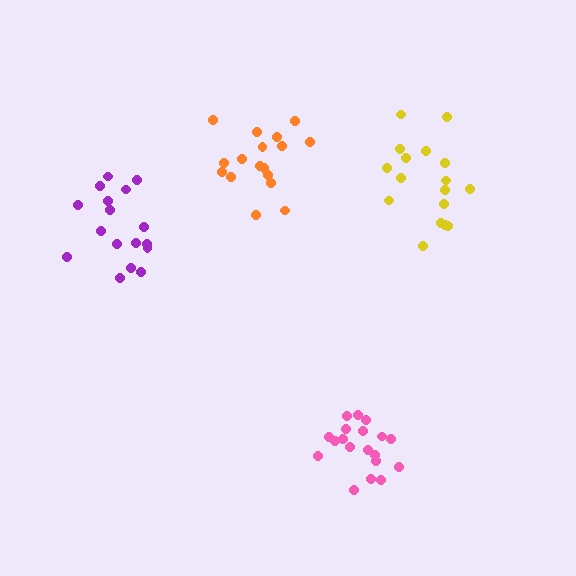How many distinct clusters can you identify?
There are 4 distinct clusters.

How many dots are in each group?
Group 1: 17 dots, Group 2: 17 dots, Group 3: 19 dots, Group 4: 17 dots (70 total).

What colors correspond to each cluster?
The clusters are colored: yellow, orange, pink, purple.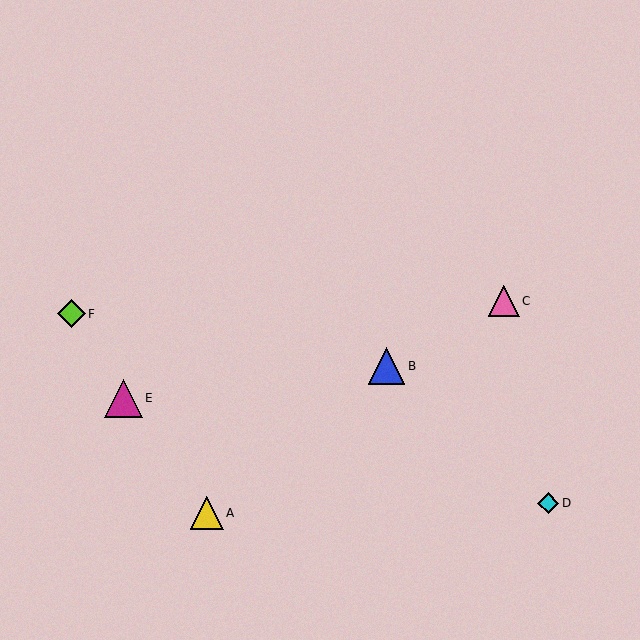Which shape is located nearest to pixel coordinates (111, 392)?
The magenta triangle (labeled E) at (123, 398) is nearest to that location.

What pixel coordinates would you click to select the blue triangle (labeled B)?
Click at (387, 366) to select the blue triangle B.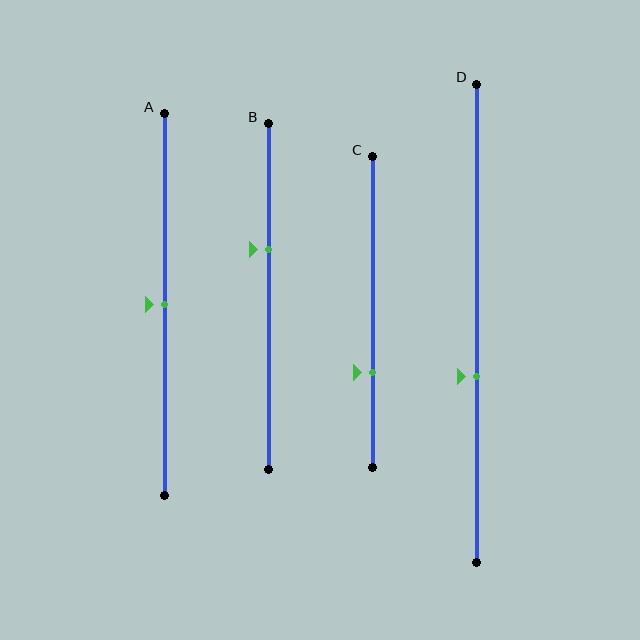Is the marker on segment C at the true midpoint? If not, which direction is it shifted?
No, the marker on segment C is shifted downward by about 20% of the segment length.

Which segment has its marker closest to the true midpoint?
Segment A has its marker closest to the true midpoint.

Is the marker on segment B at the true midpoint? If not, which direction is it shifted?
No, the marker on segment B is shifted upward by about 14% of the segment length.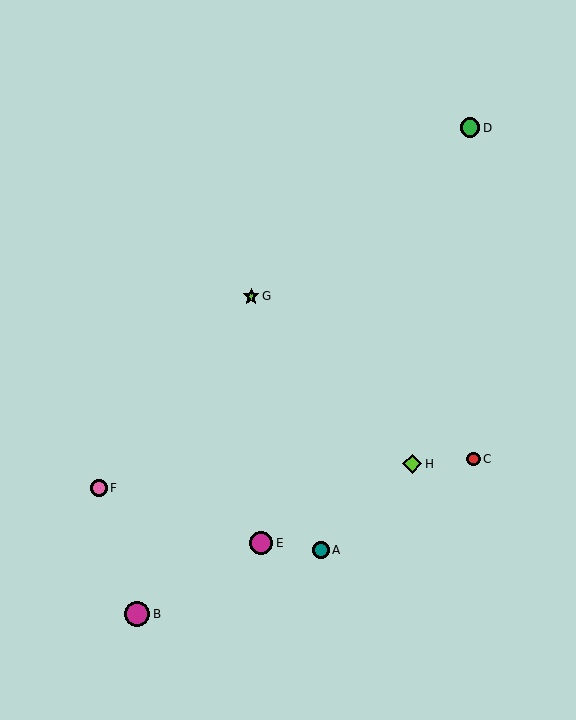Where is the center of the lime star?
The center of the lime star is at (251, 296).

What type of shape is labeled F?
Shape F is a pink circle.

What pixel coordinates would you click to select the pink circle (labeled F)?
Click at (99, 488) to select the pink circle F.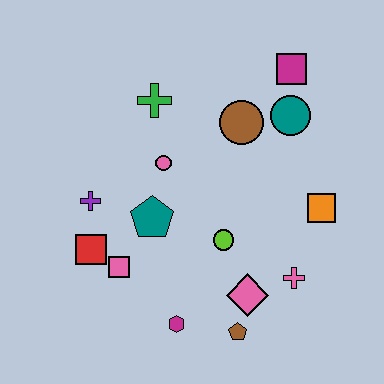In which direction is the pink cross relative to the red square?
The pink cross is to the right of the red square.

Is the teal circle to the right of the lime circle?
Yes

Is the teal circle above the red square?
Yes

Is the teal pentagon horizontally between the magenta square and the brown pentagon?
No